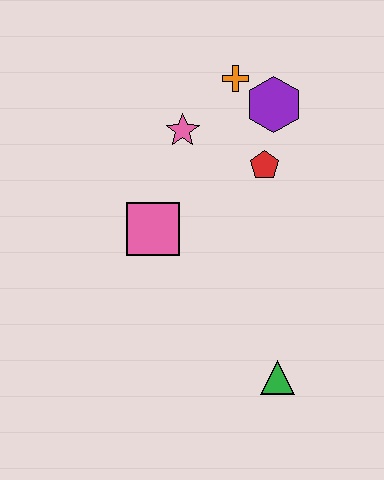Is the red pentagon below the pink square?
No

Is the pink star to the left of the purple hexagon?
Yes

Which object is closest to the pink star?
The orange cross is closest to the pink star.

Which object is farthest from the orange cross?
The green triangle is farthest from the orange cross.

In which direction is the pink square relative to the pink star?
The pink square is below the pink star.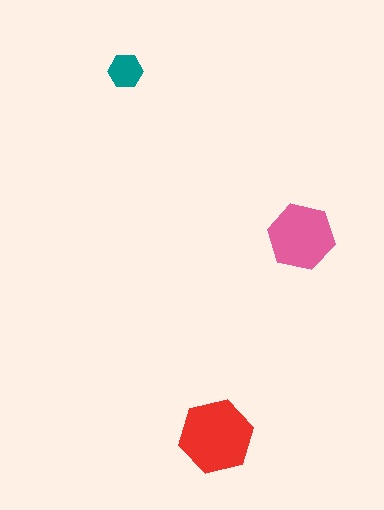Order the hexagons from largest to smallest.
the red one, the pink one, the teal one.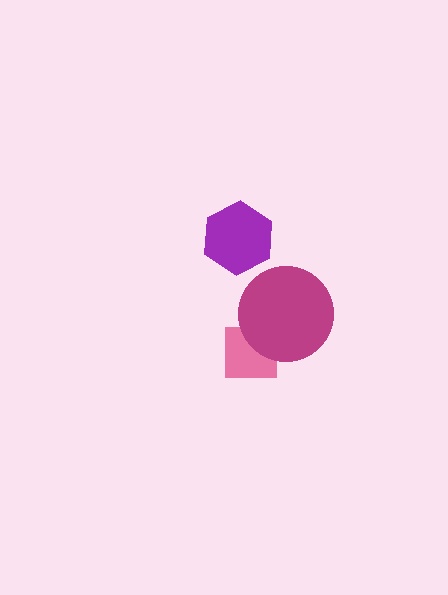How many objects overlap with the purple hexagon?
0 objects overlap with the purple hexagon.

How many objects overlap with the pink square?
1 object overlaps with the pink square.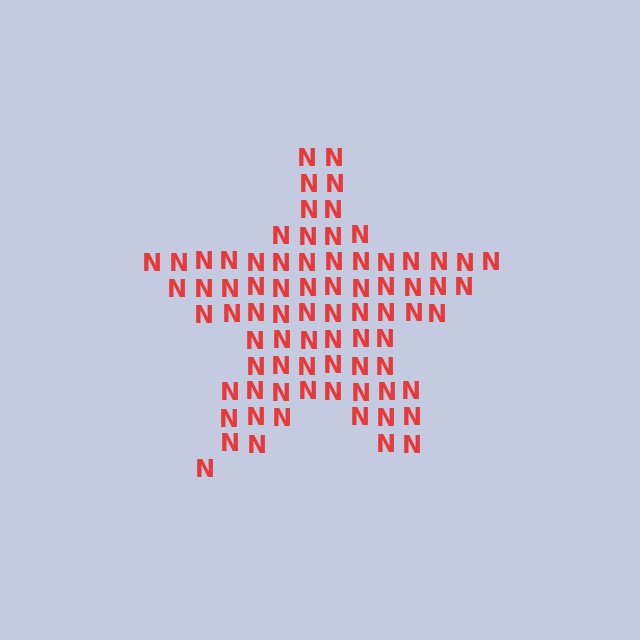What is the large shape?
The large shape is a star.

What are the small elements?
The small elements are letter N's.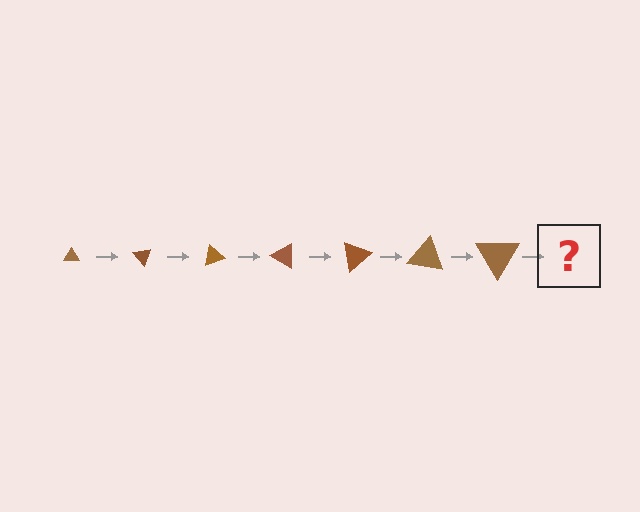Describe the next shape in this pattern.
It should be a triangle, larger than the previous one and rotated 350 degrees from the start.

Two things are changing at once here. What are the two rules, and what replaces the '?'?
The two rules are that the triangle grows larger each step and it rotates 50 degrees each step. The '?' should be a triangle, larger than the previous one and rotated 350 degrees from the start.